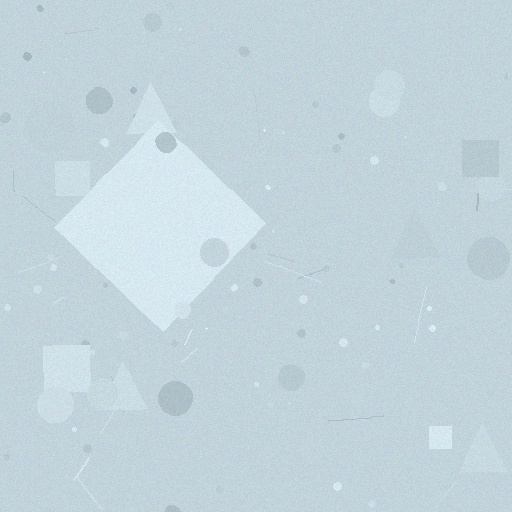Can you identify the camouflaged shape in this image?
The camouflaged shape is a diamond.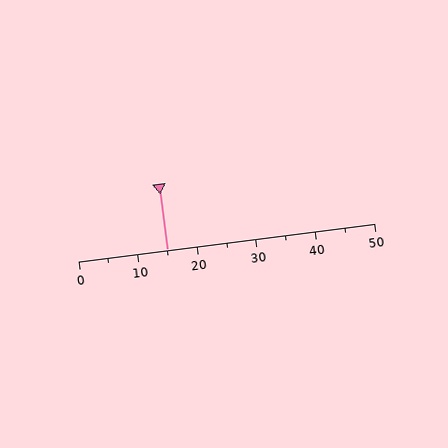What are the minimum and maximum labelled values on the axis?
The axis runs from 0 to 50.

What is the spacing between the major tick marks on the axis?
The major ticks are spaced 10 apart.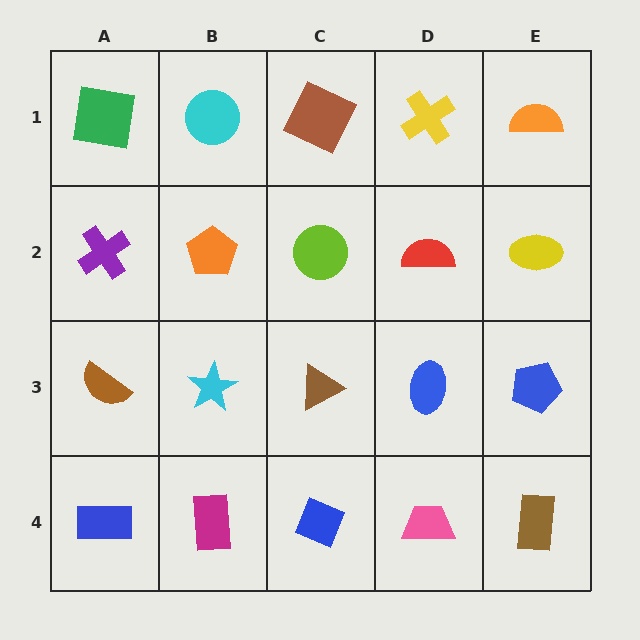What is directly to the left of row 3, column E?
A blue ellipse.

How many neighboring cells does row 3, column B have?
4.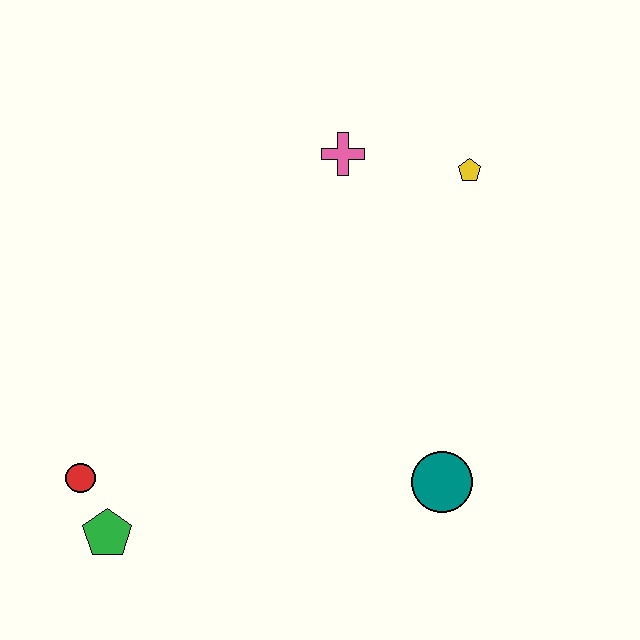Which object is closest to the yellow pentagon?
The pink cross is closest to the yellow pentagon.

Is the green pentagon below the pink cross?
Yes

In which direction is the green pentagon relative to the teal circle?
The green pentagon is to the left of the teal circle.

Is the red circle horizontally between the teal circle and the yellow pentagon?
No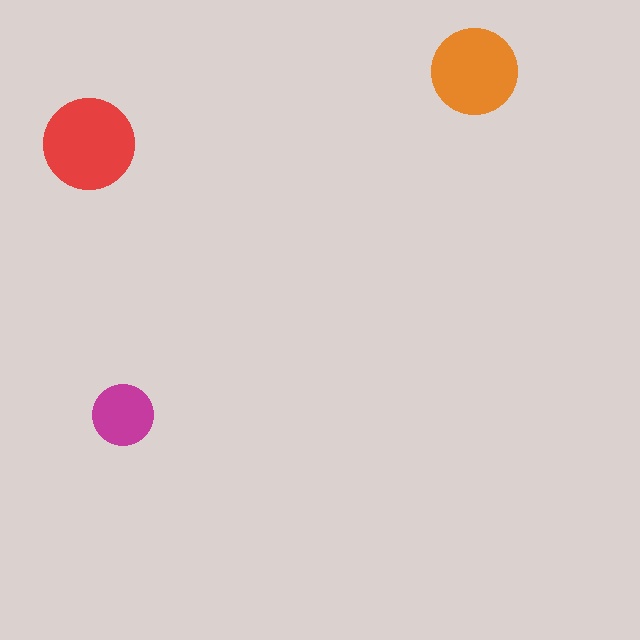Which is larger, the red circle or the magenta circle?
The red one.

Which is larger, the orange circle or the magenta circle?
The orange one.